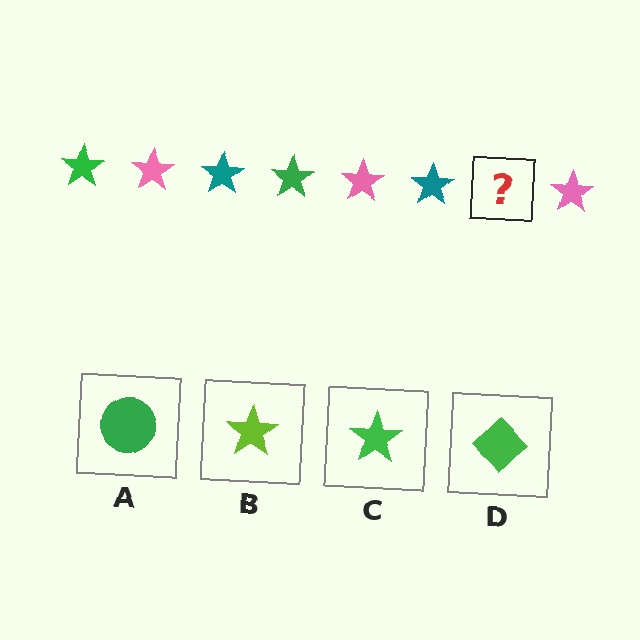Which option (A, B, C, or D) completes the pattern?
C.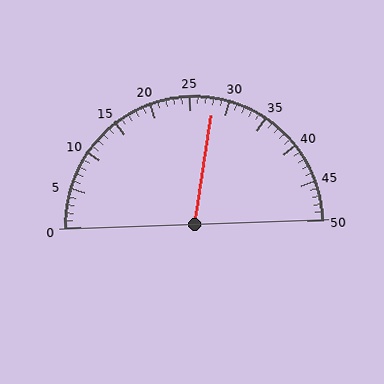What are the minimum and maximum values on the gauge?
The gauge ranges from 0 to 50.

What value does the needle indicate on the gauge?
The needle indicates approximately 28.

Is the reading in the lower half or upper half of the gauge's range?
The reading is in the upper half of the range (0 to 50).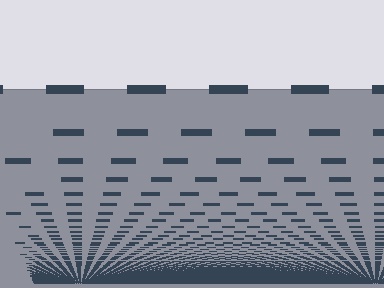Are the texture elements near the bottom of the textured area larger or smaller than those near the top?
Smaller. The gradient is inverted — elements near the bottom are smaller and denser.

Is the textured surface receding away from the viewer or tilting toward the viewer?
The surface appears to tilt toward the viewer. Texture elements get larger and sparser toward the top.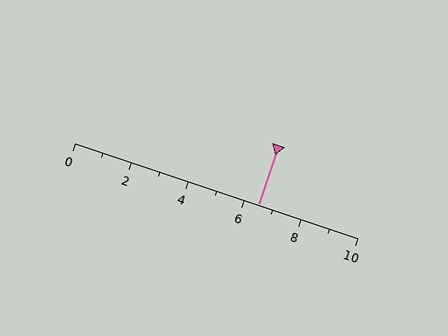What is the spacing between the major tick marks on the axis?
The major ticks are spaced 2 apart.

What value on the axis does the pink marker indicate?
The marker indicates approximately 6.5.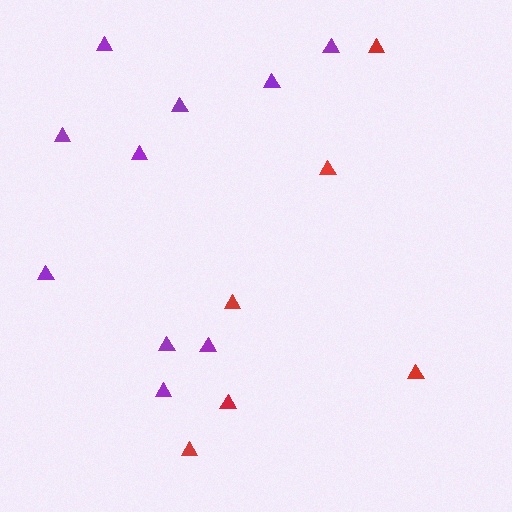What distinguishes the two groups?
There are 2 groups: one group of red triangles (6) and one group of purple triangles (10).